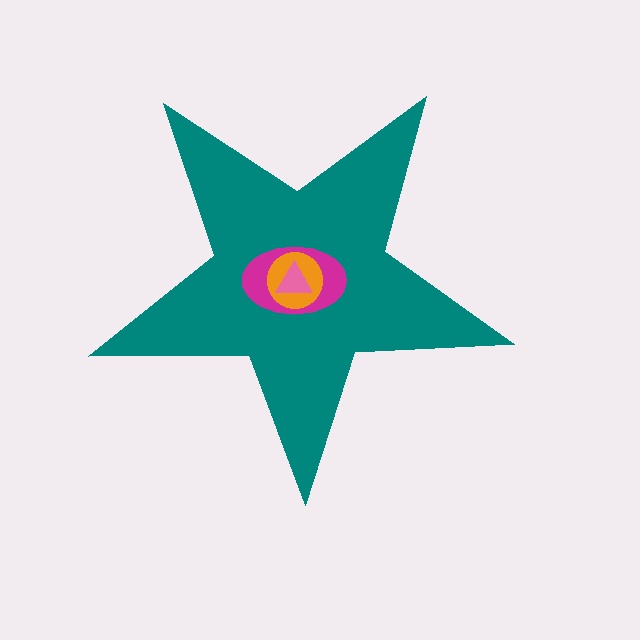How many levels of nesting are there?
4.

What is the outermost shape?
The teal star.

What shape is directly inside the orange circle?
The pink triangle.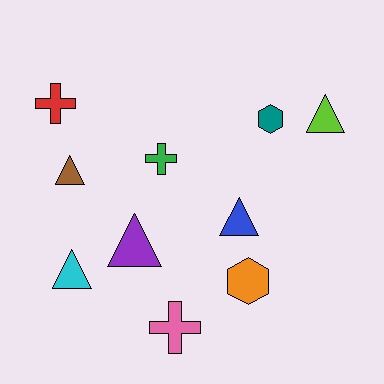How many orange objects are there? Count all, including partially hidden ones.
There is 1 orange object.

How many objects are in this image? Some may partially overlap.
There are 10 objects.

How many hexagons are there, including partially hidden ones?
There are 2 hexagons.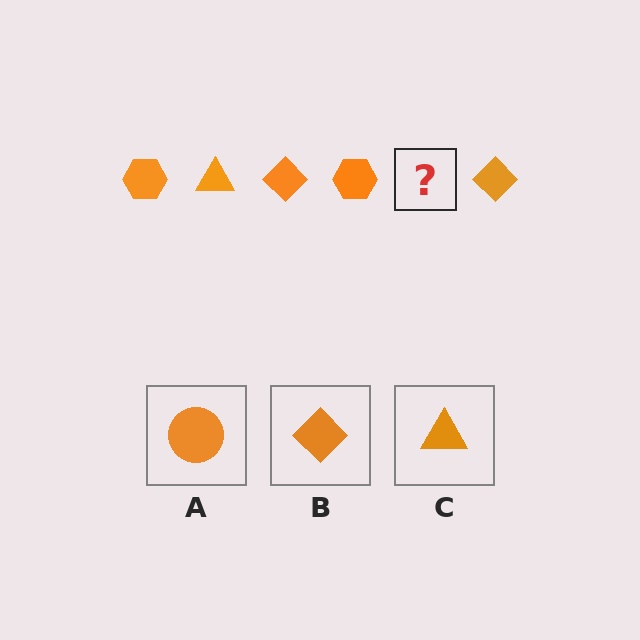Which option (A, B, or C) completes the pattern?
C.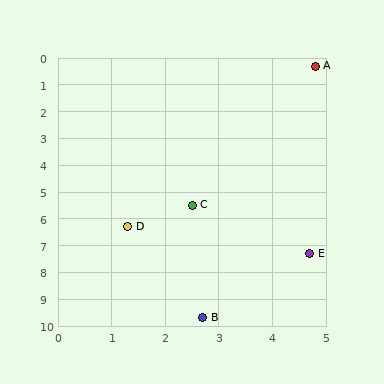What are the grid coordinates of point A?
Point A is at approximately (4.8, 0.3).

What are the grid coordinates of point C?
Point C is at approximately (2.5, 5.5).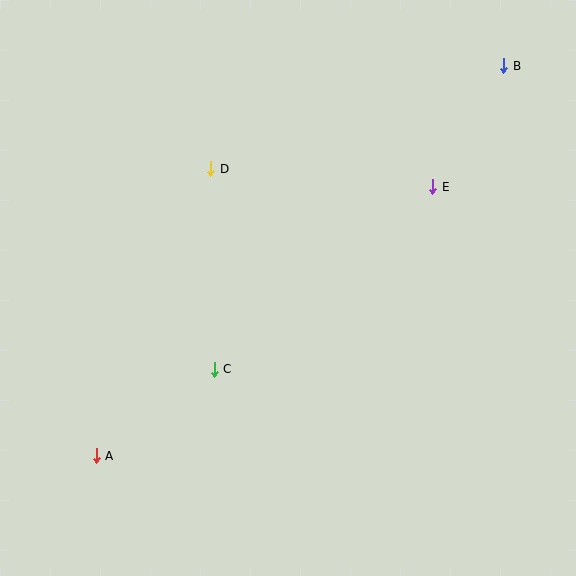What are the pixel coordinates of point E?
Point E is at (433, 187).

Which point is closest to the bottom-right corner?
Point E is closest to the bottom-right corner.